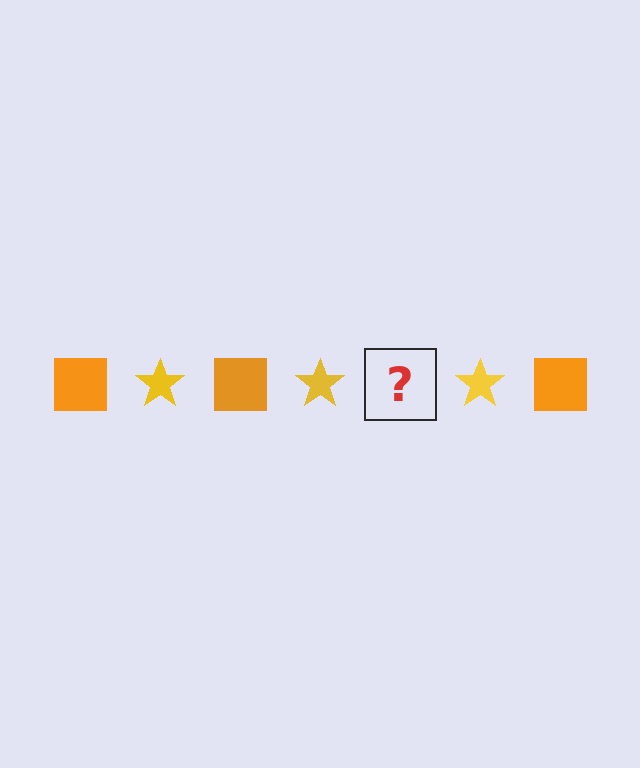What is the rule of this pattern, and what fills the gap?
The rule is that the pattern alternates between orange square and yellow star. The gap should be filled with an orange square.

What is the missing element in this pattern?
The missing element is an orange square.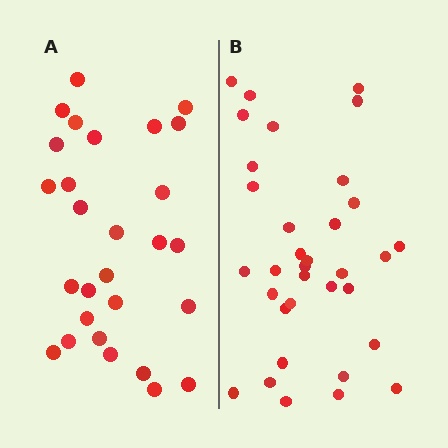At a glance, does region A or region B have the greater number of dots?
Region B (the right region) has more dots.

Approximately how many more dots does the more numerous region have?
Region B has about 6 more dots than region A.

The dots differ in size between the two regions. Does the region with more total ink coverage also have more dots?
No. Region A has more total ink coverage because its dots are larger, but region B actually contains more individual dots. Total area can be misleading — the number of items is what matters here.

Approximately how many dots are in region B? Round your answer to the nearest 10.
About 30 dots. (The exact count is 34, which rounds to 30.)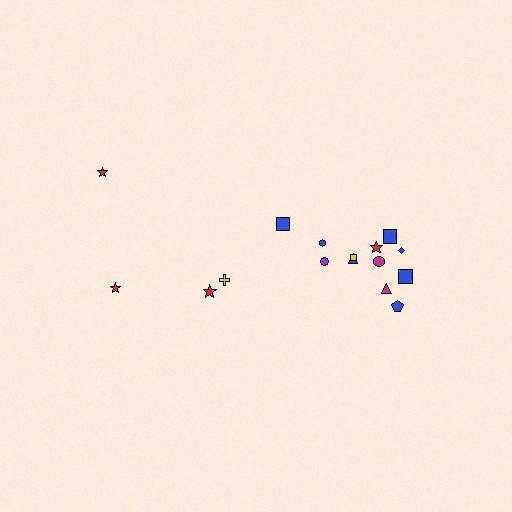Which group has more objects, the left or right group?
The right group.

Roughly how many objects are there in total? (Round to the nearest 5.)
Roughly 15 objects in total.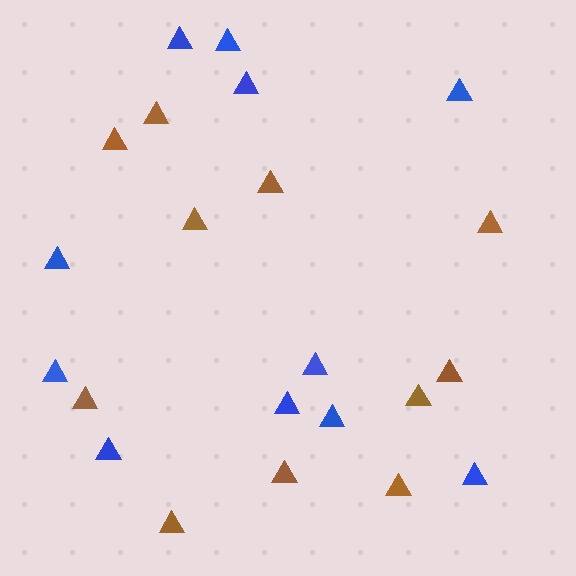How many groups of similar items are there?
There are 2 groups: one group of brown triangles (11) and one group of blue triangles (11).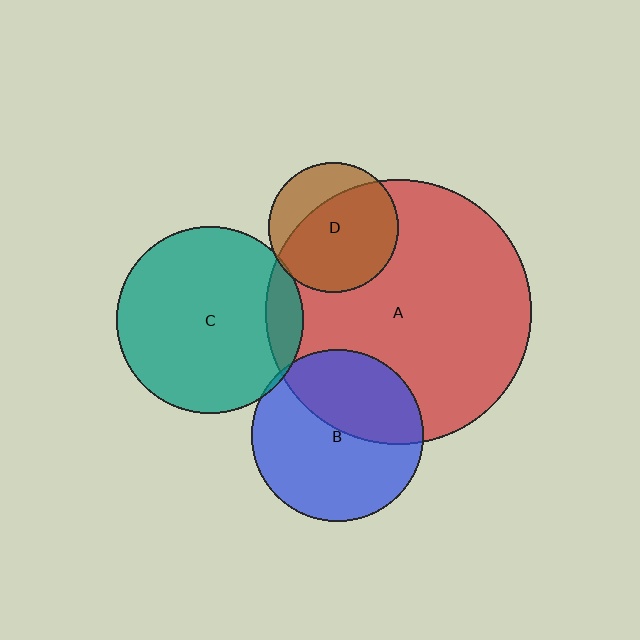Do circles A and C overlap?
Yes.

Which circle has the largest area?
Circle A (red).